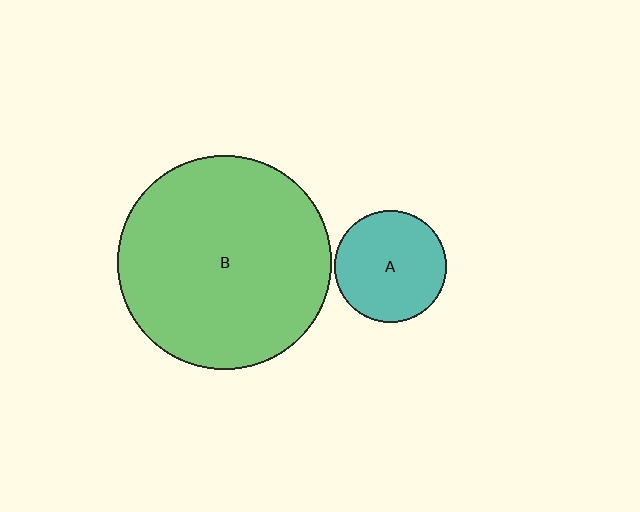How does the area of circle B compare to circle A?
Approximately 3.7 times.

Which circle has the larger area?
Circle B (green).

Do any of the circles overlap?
No, none of the circles overlap.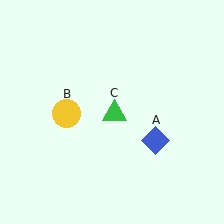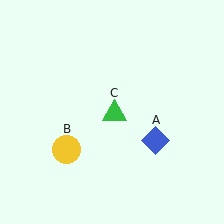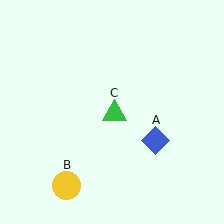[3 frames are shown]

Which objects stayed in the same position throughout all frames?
Blue diamond (object A) and green triangle (object C) remained stationary.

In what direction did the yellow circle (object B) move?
The yellow circle (object B) moved down.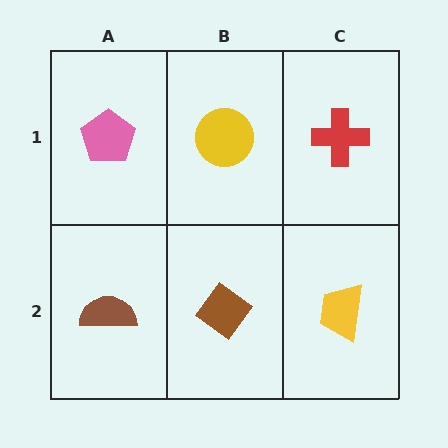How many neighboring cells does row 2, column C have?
2.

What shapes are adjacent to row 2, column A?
A pink pentagon (row 1, column A), a brown diamond (row 2, column B).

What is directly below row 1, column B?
A brown diamond.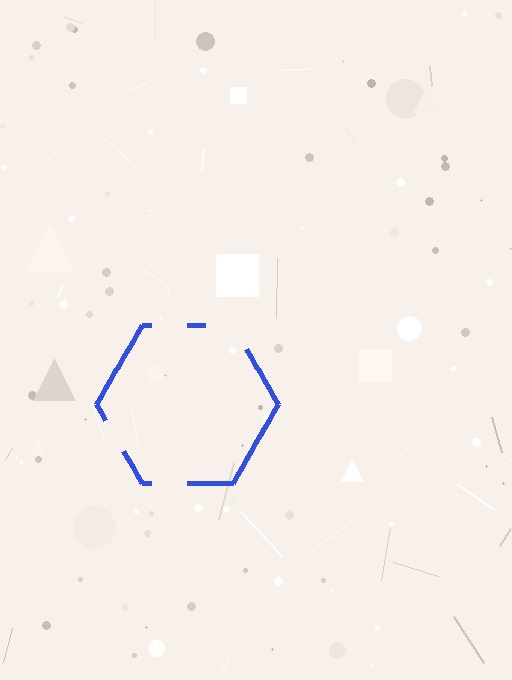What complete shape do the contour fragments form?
The contour fragments form a hexagon.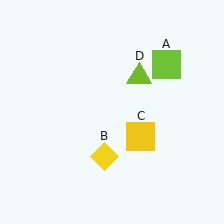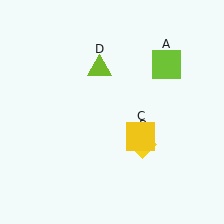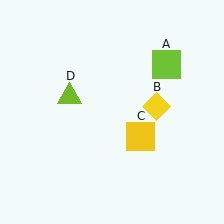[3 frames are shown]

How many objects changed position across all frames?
2 objects changed position: yellow diamond (object B), lime triangle (object D).